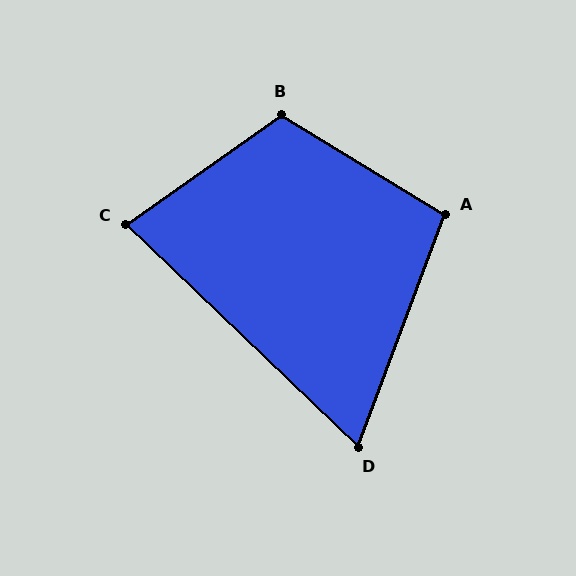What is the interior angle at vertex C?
Approximately 79 degrees (acute).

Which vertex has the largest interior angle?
B, at approximately 113 degrees.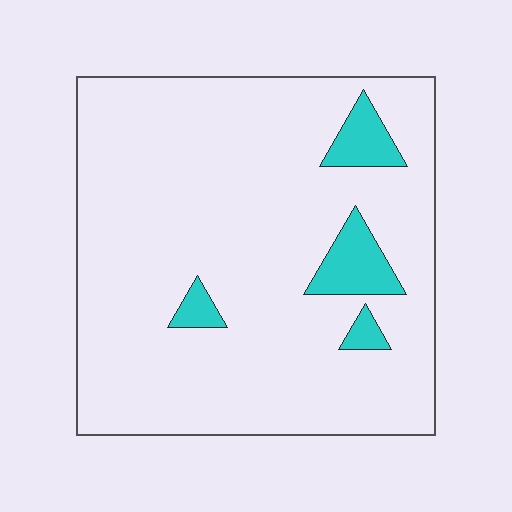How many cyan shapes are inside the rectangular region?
4.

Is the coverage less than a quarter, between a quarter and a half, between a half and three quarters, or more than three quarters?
Less than a quarter.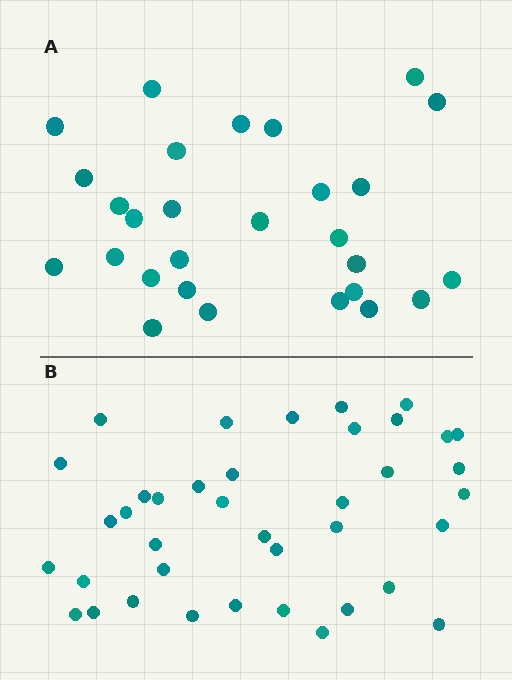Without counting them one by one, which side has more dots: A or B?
Region B (the bottom region) has more dots.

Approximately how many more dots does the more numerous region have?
Region B has roughly 12 or so more dots than region A.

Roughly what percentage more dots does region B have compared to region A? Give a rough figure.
About 40% more.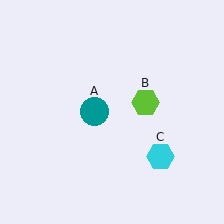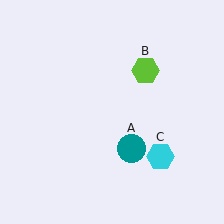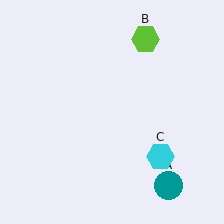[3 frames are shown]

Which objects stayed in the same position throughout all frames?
Cyan hexagon (object C) remained stationary.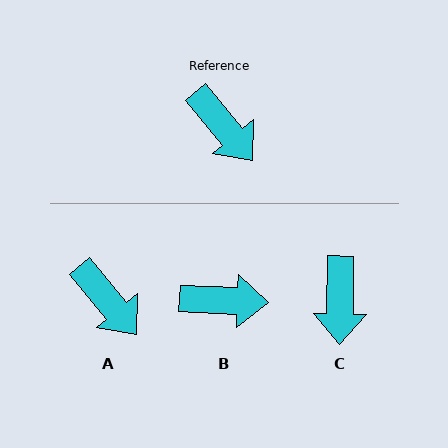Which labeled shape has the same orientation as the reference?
A.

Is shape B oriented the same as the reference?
No, it is off by about 47 degrees.